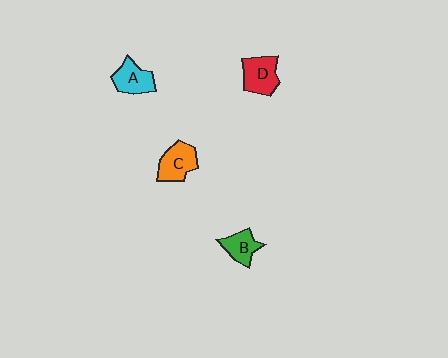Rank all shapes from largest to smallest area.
From largest to smallest: D (red), C (orange), A (cyan), B (green).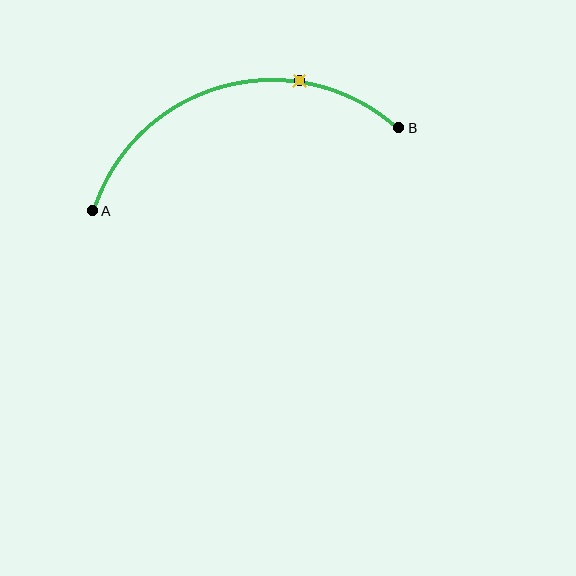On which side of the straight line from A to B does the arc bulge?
The arc bulges above the straight line connecting A and B.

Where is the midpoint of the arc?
The arc midpoint is the point on the curve farthest from the straight line joining A and B. It sits above that line.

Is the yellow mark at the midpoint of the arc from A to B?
No. The yellow mark lies on the arc but is closer to endpoint B. The arc midpoint would be at the point on the curve equidistant along the arc from both A and B.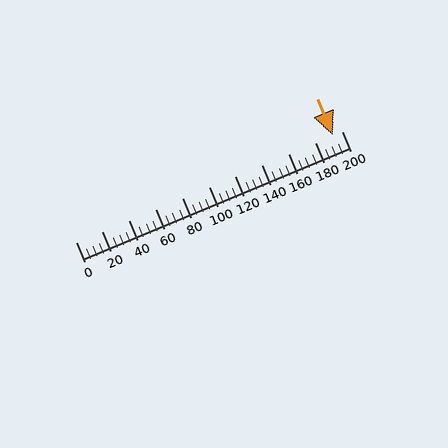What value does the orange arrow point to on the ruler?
The orange arrow points to approximately 194.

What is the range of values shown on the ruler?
The ruler shows values from 0 to 200.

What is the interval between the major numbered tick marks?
The major tick marks are spaced 20 units apart.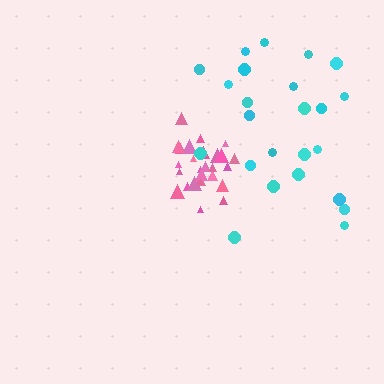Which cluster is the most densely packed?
Pink.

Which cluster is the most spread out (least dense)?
Cyan.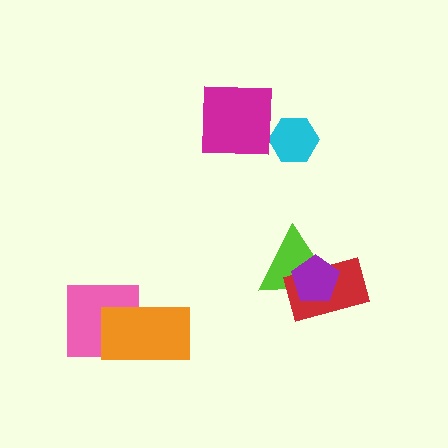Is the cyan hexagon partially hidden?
Yes, it is partially covered by another shape.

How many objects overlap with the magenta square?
1 object overlaps with the magenta square.